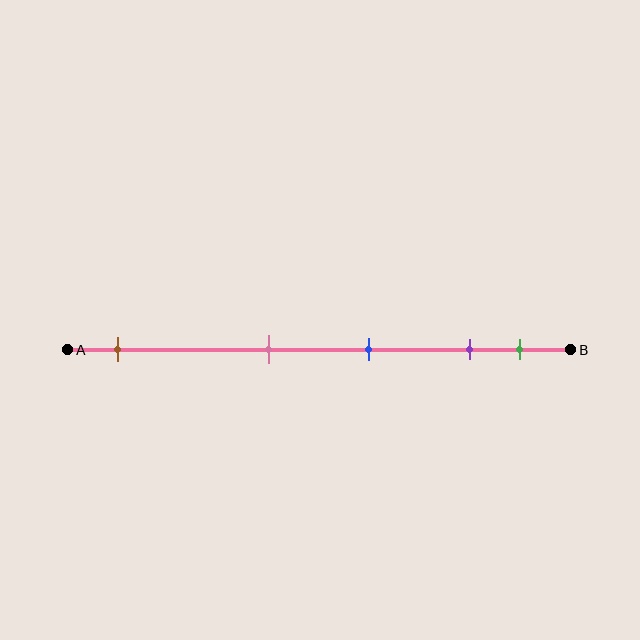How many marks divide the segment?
There are 5 marks dividing the segment.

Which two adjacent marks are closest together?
The purple and green marks are the closest adjacent pair.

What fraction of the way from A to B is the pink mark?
The pink mark is approximately 40% (0.4) of the way from A to B.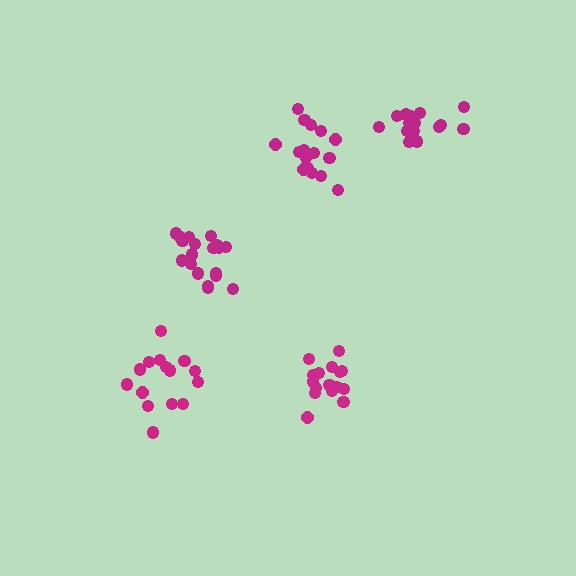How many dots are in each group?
Group 1: 15 dots, Group 2: 17 dots, Group 3: 16 dots, Group 4: 19 dots, Group 5: 16 dots (83 total).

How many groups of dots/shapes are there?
There are 5 groups.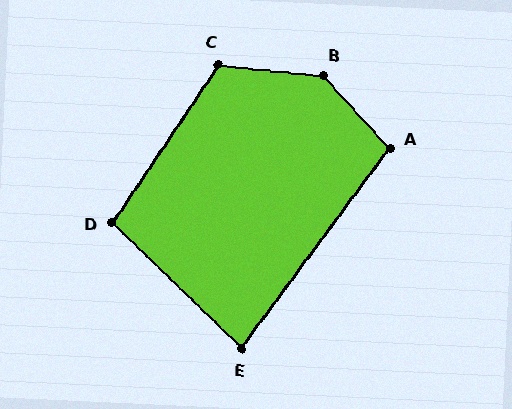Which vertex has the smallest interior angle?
E, at approximately 82 degrees.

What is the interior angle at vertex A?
Approximately 101 degrees (obtuse).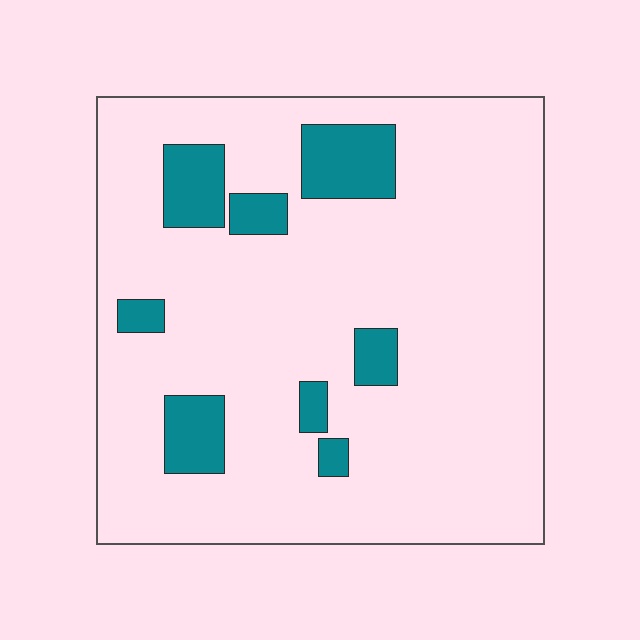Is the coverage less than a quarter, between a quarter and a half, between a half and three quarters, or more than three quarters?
Less than a quarter.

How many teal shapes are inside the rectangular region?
8.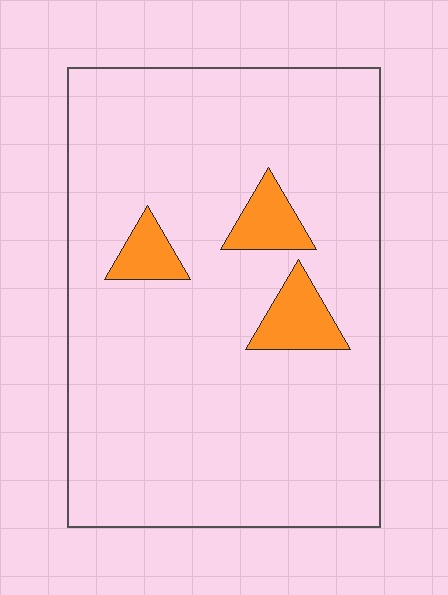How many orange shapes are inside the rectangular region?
3.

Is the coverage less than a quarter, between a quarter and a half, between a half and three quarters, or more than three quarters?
Less than a quarter.